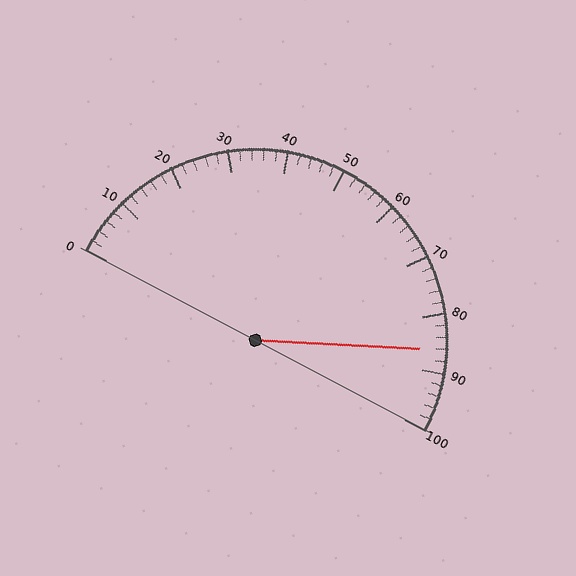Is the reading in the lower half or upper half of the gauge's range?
The reading is in the upper half of the range (0 to 100).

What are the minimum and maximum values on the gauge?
The gauge ranges from 0 to 100.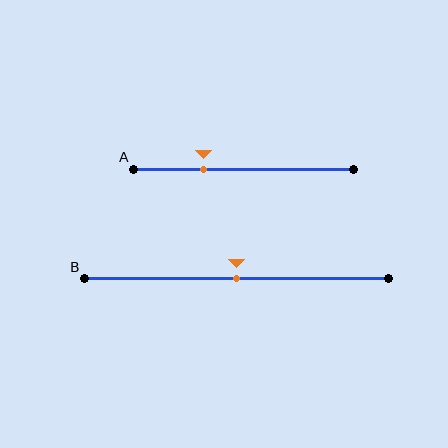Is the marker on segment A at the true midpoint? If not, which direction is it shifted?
No, the marker on segment A is shifted to the left by about 18% of the segment length.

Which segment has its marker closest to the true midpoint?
Segment B has its marker closest to the true midpoint.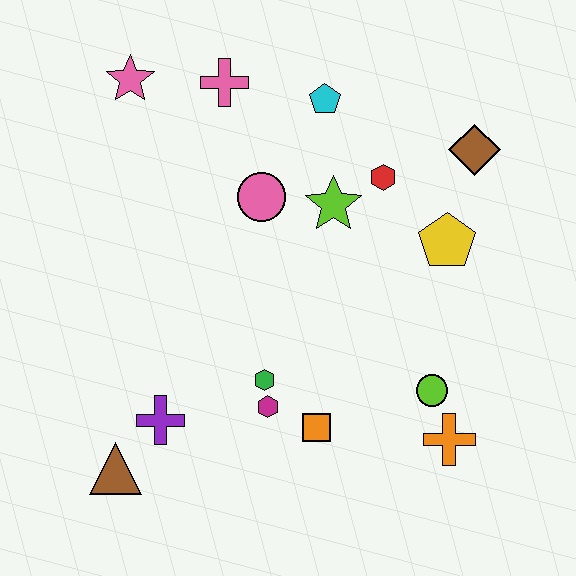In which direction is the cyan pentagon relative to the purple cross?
The cyan pentagon is above the purple cross.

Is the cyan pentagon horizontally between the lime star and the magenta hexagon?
Yes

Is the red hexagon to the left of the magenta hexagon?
No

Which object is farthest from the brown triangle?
The brown diamond is farthest from the brown triangle.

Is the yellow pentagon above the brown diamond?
No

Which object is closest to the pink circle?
The lime star is closest to the pink circle.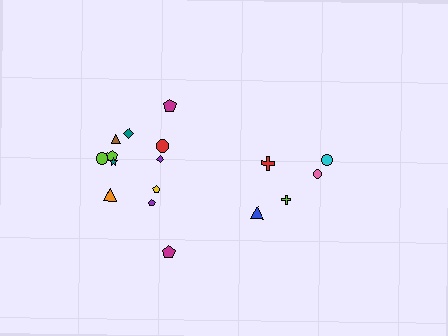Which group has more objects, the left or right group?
The left group.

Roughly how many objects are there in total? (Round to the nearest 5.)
Roughly 15 objects in total.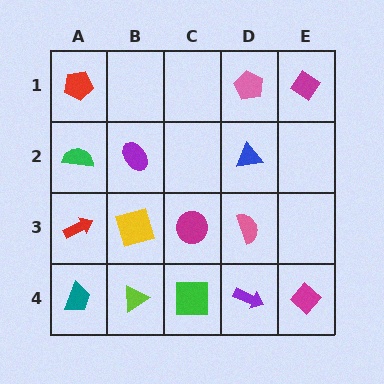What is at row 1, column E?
A magenta diamond.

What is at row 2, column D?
A blue triangle.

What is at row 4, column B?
A lime triangle.